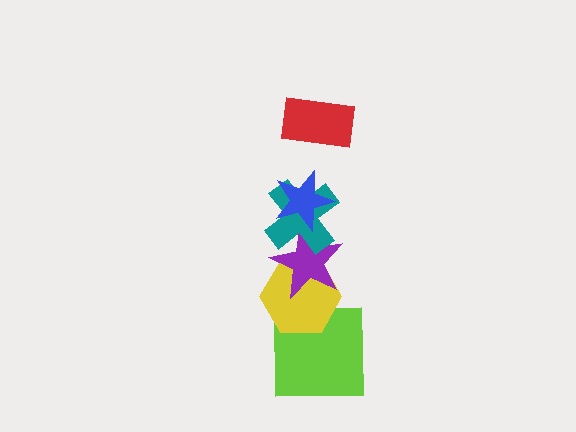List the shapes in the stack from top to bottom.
From top to bottom: the red rectangle, the blue star, the teal cross, the purple star, the yellow hexagon, the lime square.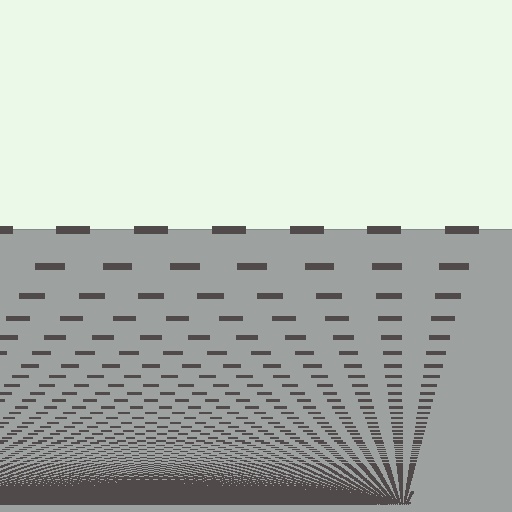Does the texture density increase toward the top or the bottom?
Density increases toward the bottom.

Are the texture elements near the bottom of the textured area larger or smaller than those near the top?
Smaller. The gradient is inverted — elements near the bottom are smaller and denser.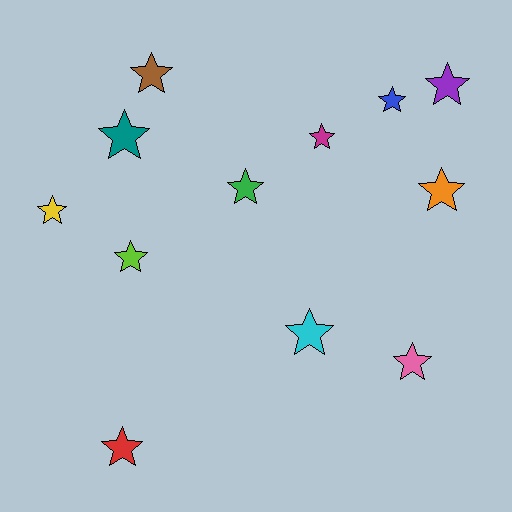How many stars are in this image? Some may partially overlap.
There are 12 stars.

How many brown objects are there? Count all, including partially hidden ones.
There is 1 brown object.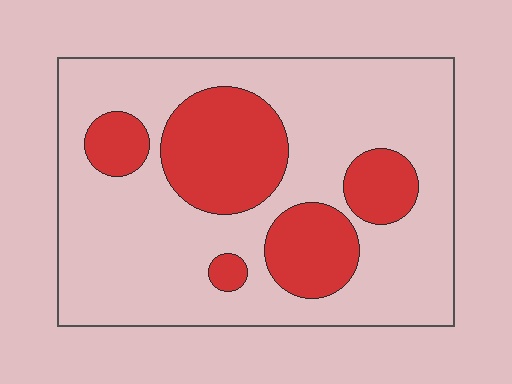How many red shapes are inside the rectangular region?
5.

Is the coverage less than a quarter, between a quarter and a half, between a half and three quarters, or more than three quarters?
Between a quarter and a half.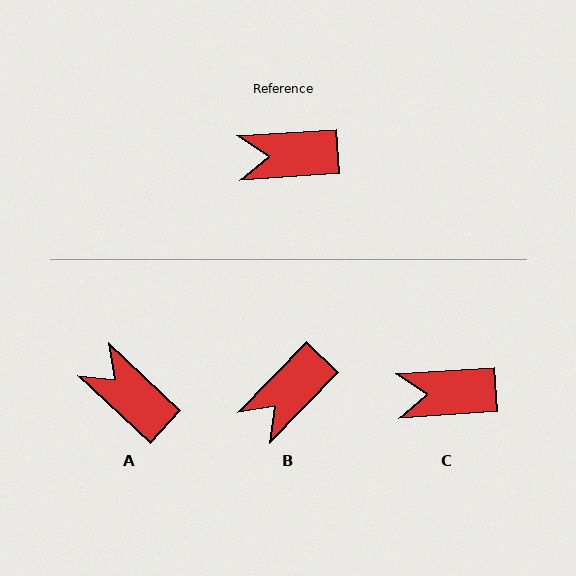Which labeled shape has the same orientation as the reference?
C.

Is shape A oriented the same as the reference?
No, it is off by about 47 degrees.